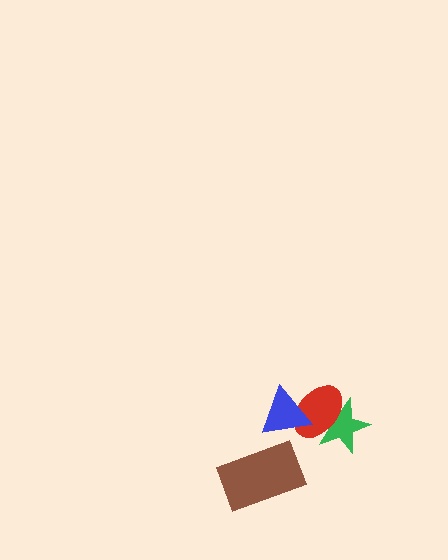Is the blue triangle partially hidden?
No, no other shape covers it.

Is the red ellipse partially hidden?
Yes, it is partially covered by another shape.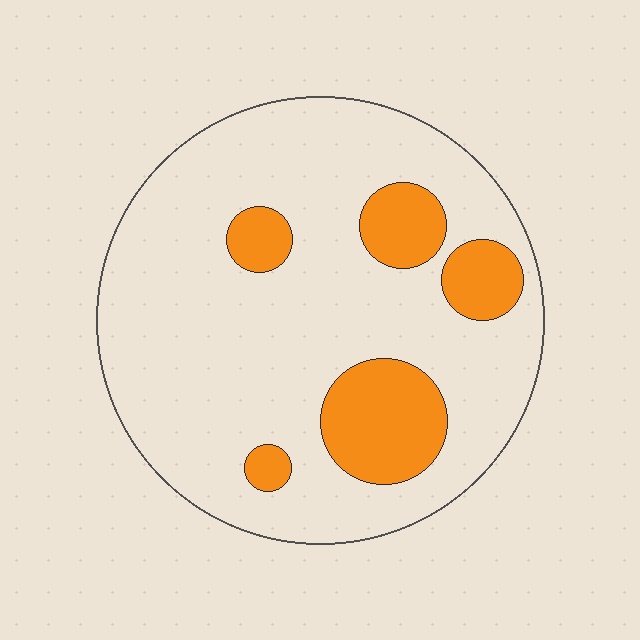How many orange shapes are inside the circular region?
5.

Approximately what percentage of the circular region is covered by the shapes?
Approximately 20%.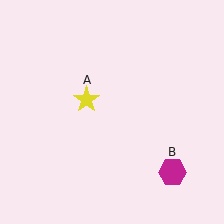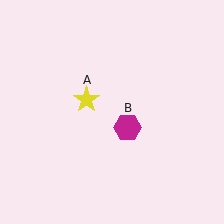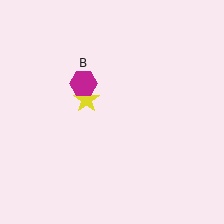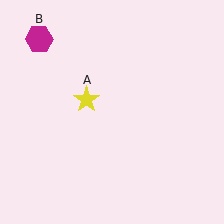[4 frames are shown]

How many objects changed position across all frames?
1 object changed position: magenta hexagon (object B).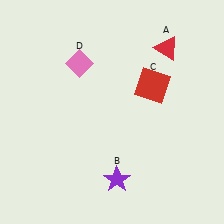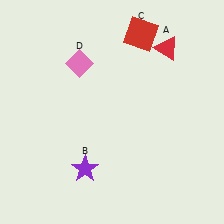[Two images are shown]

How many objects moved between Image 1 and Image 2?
2 objects moved between the two images.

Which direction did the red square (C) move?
The red square (C) moved up.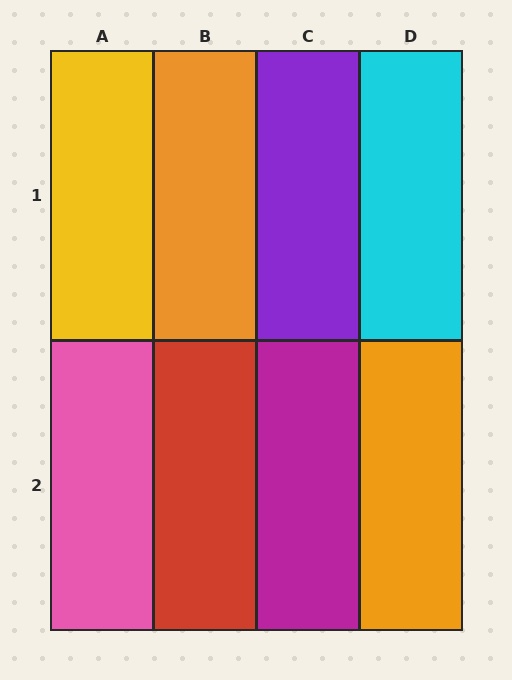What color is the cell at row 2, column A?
Pink.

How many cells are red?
1 cell is red.